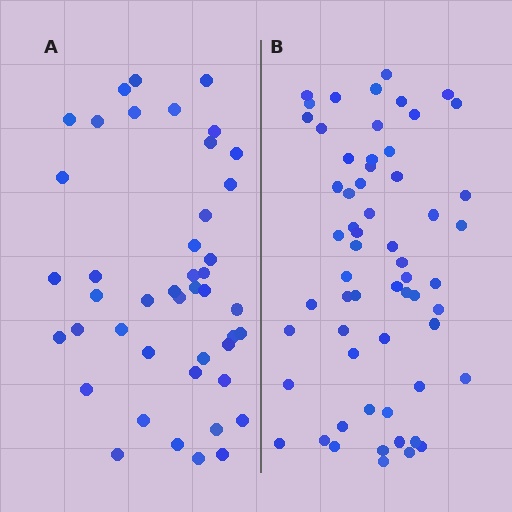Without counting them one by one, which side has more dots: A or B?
Region B (the right region) has more dots.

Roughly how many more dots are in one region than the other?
Region B has approximately 15 more dots than region A.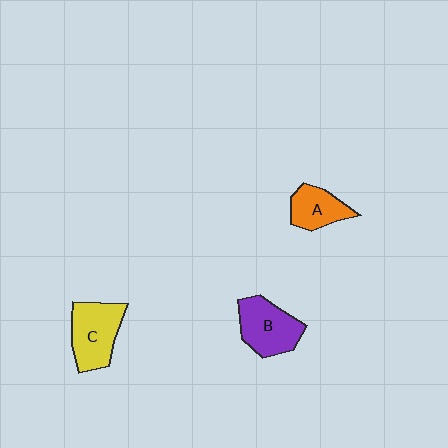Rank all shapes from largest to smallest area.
From largest to smallest: C (yellow), B (purple), A (orange).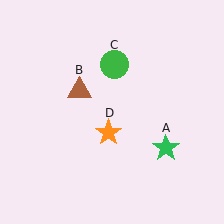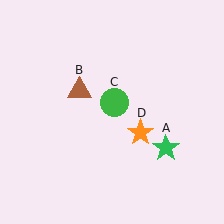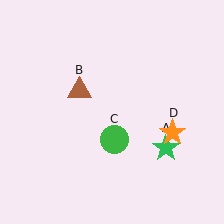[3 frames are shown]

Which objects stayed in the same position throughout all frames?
Green star (object A) and brown triangle (object B) remained stationary.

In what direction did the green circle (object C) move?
The green circle (object C) moved down.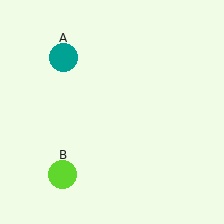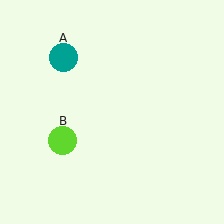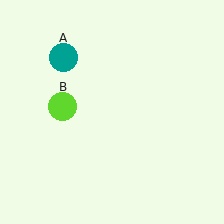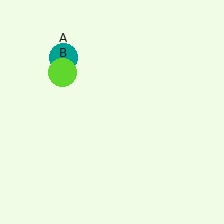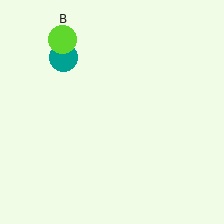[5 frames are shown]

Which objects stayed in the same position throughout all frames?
Teal circle (object A) remained stationary.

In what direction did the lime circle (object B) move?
The lime circle (object B) moved up.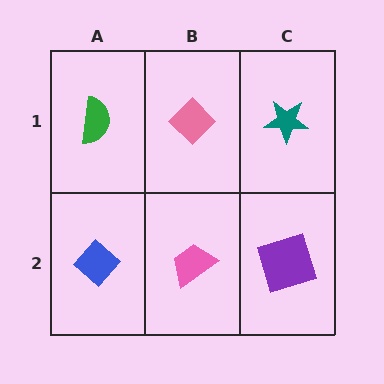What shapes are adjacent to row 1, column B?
A pink trapezoid (row 2, column B), a green semicircle (row 1, column A), a teal star (row 1, column C).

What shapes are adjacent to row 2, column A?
A green semicircle (row 1, column A), a pink trapezoid (row 2, column B).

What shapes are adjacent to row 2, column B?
A pink diamond (row 1, column B), a blue diamond (row 2, column A), a purple square (row 2, column C).